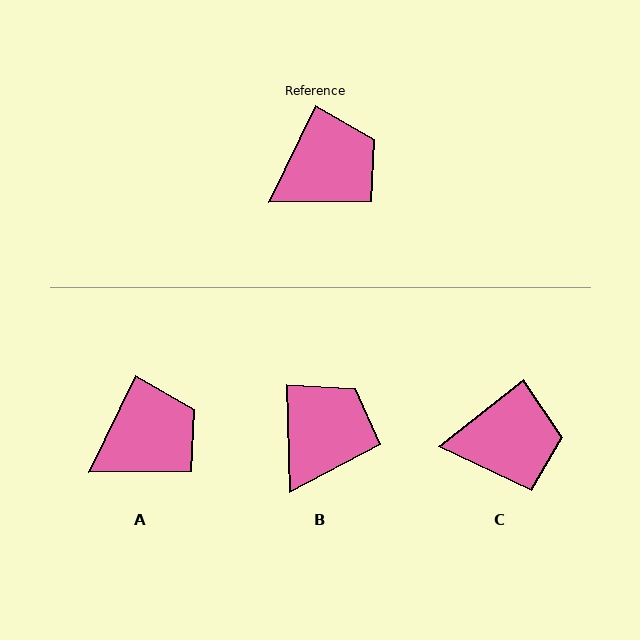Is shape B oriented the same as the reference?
No, it is off by about 27 degrees.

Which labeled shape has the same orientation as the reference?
A.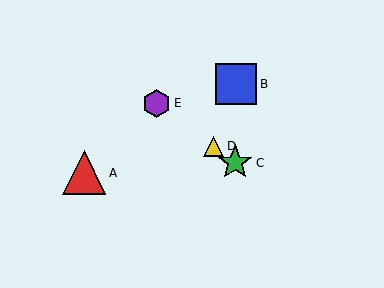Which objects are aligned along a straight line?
Objects C, D, E are aligned along a straight line.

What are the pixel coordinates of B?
Object B is at (236, 84).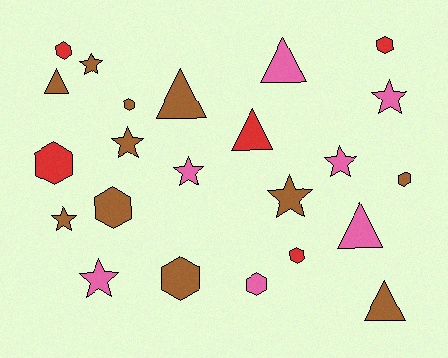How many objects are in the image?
There are 23 objects.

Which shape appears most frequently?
Hexagon, with 9 objects.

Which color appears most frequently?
Brown, with 11 objects.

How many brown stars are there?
There are 4 brown stars.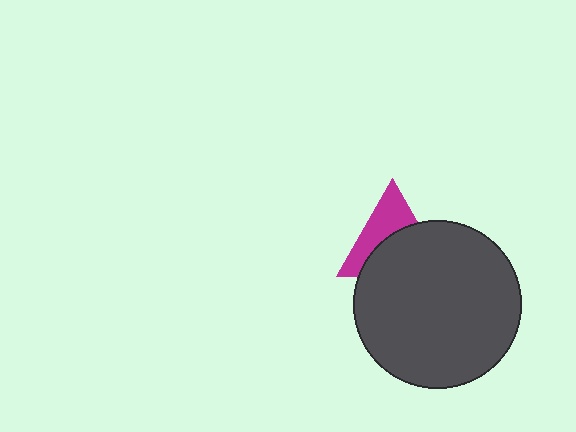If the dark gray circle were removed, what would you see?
You would see the complete magenta triangle.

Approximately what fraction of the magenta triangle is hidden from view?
Roughly 55% of the magenta triangle is hidden behind the dark gray circle.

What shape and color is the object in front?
The object in front is a dark gray circle.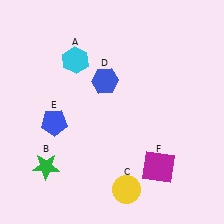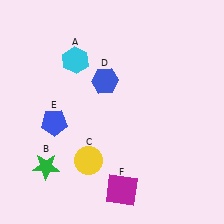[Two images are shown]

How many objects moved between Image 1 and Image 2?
2 objects moved between the two images.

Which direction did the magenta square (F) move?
The magenta square (F) moved left.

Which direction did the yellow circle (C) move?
The yellow circle (C) moved left.